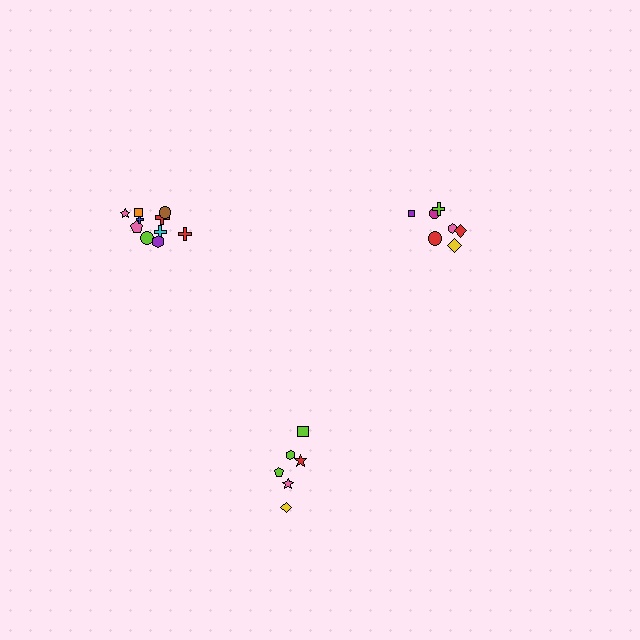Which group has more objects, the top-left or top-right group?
The top-left group.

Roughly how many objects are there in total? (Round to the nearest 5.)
Roughly 25 objects in total.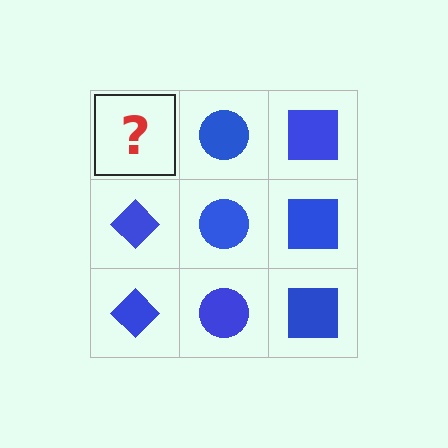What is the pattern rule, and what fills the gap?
The rule is that each column has a consistent shape. The gap should be filled with a blue diamond.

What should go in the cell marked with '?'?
The missing cell should contain a blue diamond.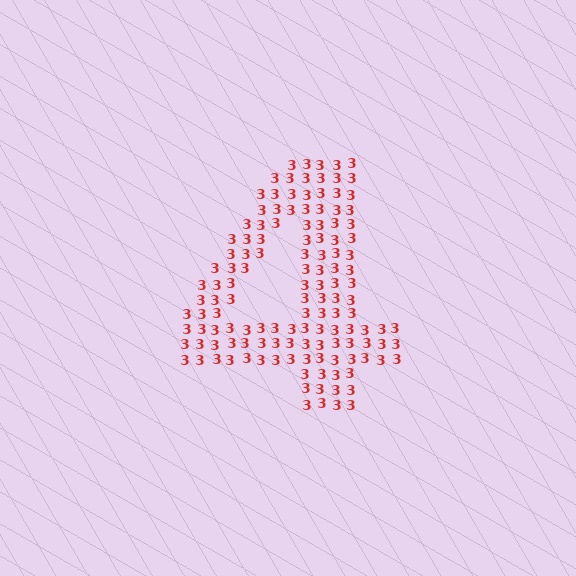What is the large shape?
The large shape is the digit 4.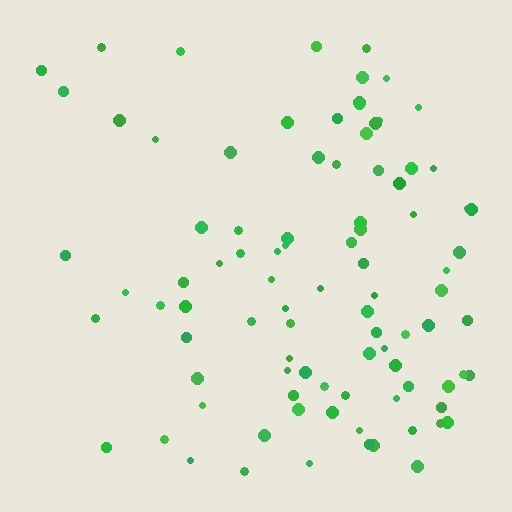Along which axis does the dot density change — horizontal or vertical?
Horizontal.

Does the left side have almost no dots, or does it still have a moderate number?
Still a moderate number, just noticeably fewer than the right.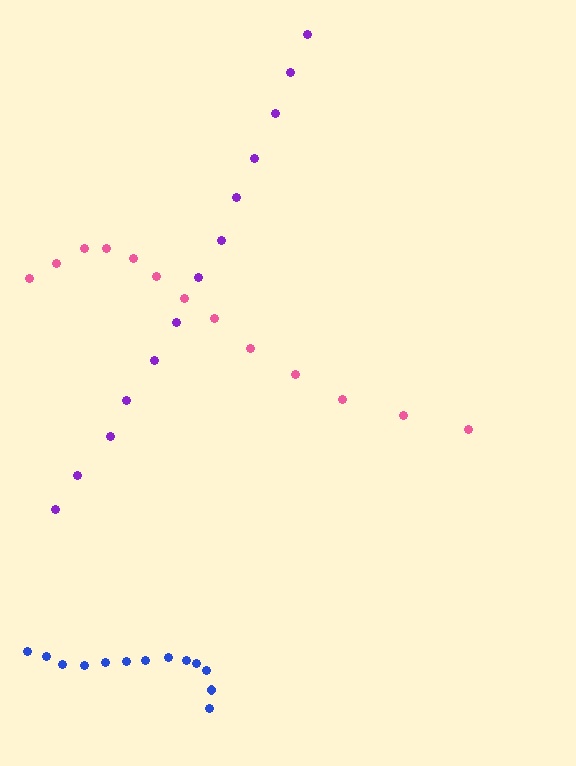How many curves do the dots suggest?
There are 3 distinct paths.